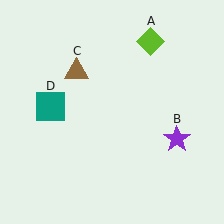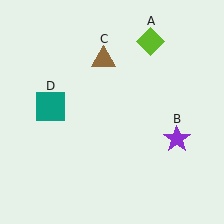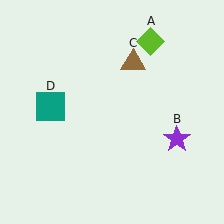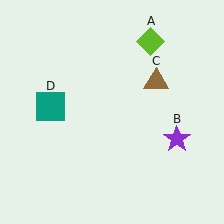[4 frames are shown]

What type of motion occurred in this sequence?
The brown triangle (object C) rotated clockwise around the center of the scene.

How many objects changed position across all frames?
1 object changed position: brown triangle (object C).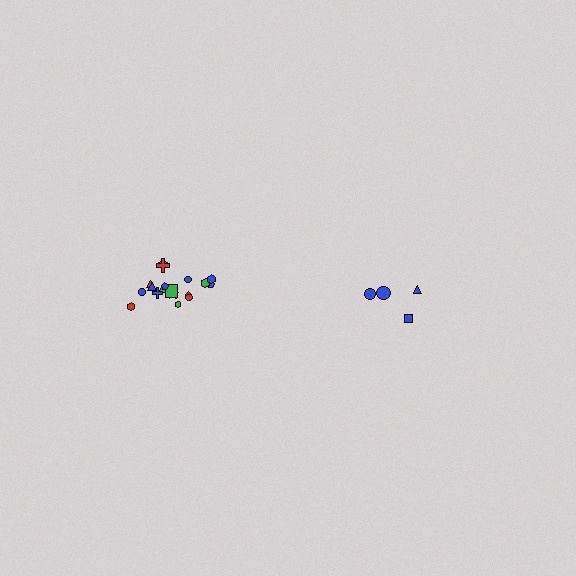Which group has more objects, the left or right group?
The left group.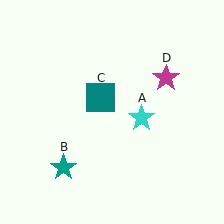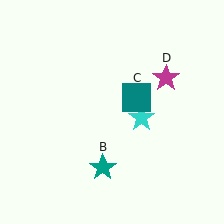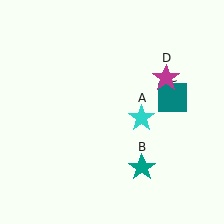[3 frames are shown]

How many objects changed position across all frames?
2 objects changed position: teal star (object B), teal square (object C).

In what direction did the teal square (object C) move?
The teal square (object C) moved right.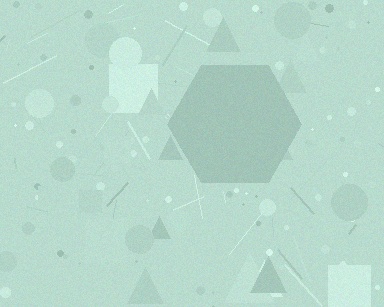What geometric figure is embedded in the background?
A hexagon is embedded in the background.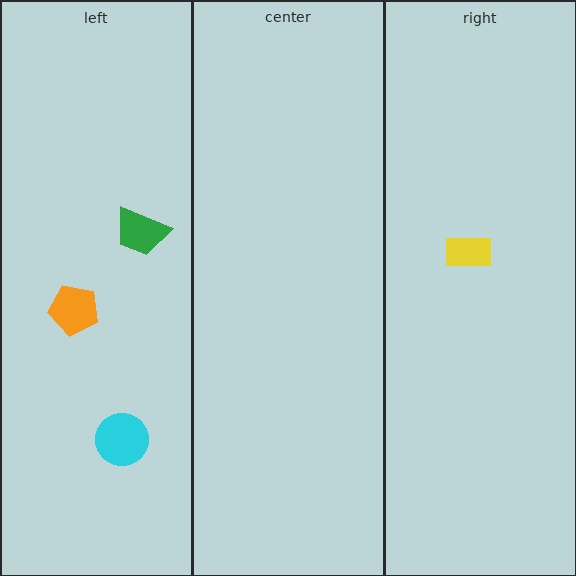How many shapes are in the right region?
1.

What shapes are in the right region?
The yellow rectangle.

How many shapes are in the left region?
3.